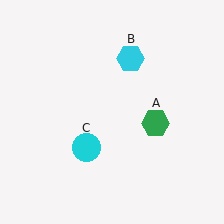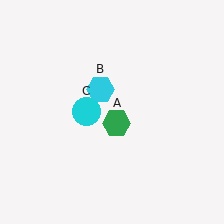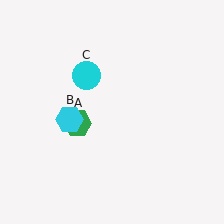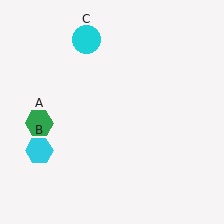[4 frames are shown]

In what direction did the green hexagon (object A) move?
The green hexagon (object A) moved left.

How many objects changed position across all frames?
3 objects changed position: green hexagon (object A), cyan hexagon (object B), cyan circle (object C).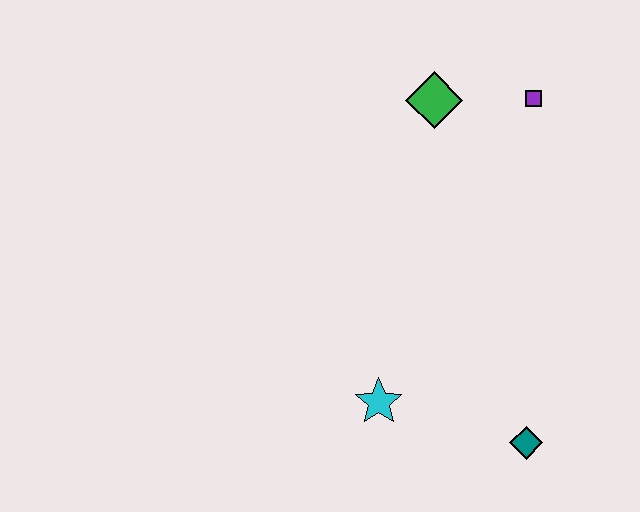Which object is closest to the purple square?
The green diamond is closest to the purple square.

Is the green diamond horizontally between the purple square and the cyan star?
Yes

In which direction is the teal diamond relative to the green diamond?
The teal diamond is below the green diamond.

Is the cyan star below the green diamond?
Yes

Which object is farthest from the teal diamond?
The green diamond is farthest from the teal diamond.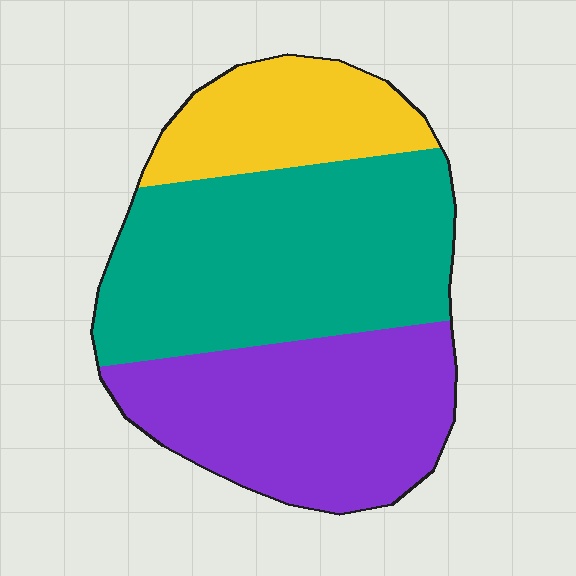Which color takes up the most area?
Teal, at roughly 45%.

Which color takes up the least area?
Yellow, at roughly 20%.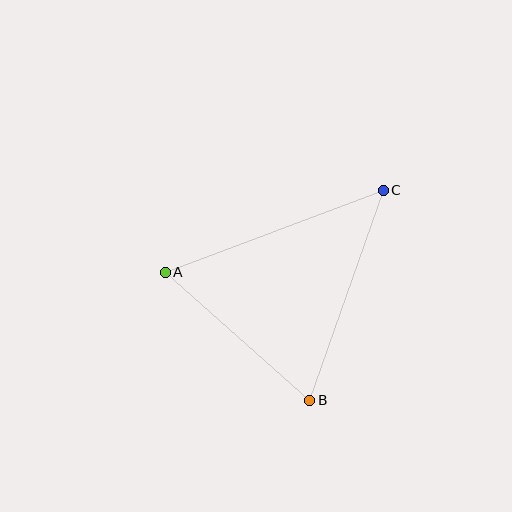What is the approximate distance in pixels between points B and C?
The distance between B and C is approximately 222 pixels.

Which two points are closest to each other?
Points A and B are closest to each other.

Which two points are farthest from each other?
Points A and C are farthest from each other.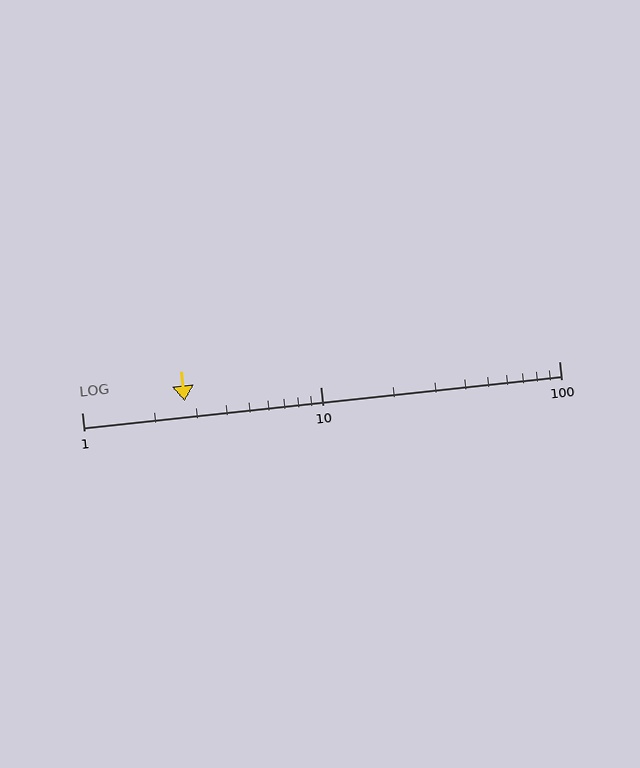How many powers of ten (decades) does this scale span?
The scale spans 2 decades, from 1 to 100.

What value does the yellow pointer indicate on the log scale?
The pointer indicates approximately 2.7.